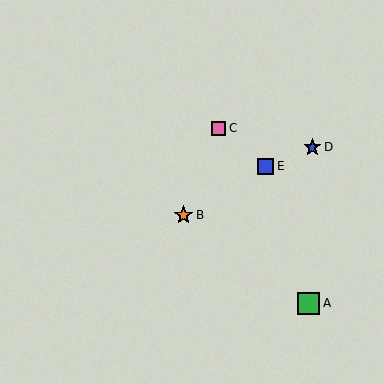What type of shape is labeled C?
Shape C is a pink square.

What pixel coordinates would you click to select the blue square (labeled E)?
Click at (266, 166) to select the blue square E.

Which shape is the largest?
The green square (labeled A) is the largest.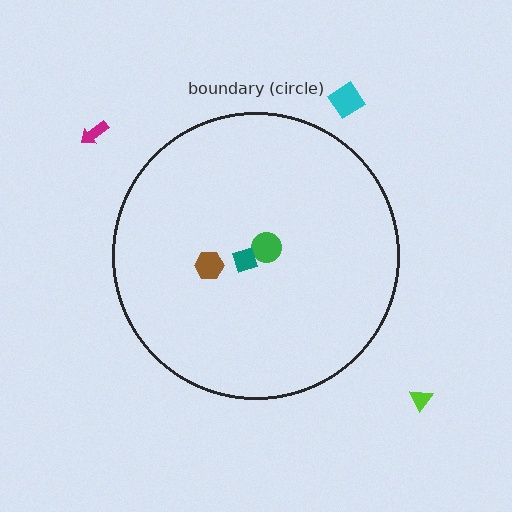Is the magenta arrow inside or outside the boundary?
Outside.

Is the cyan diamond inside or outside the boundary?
Outside.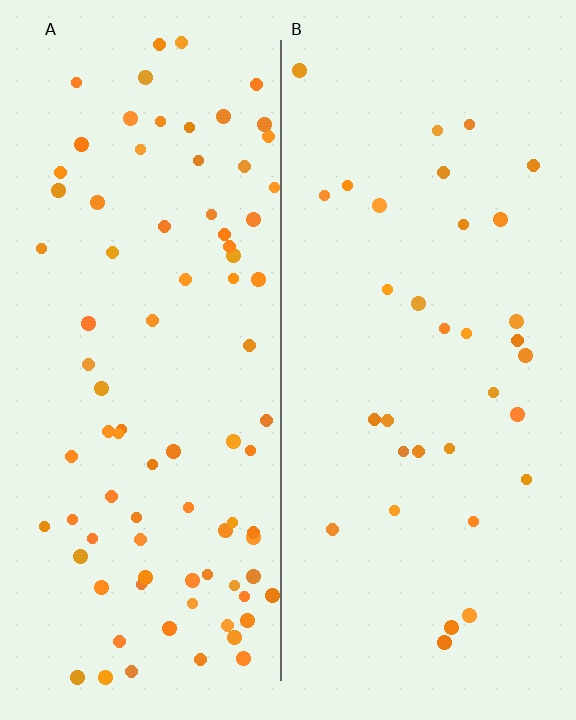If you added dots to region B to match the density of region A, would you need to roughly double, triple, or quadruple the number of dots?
Approximately triple.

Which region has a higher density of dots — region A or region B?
A (the left).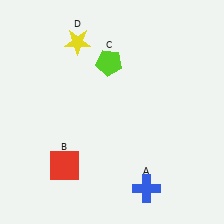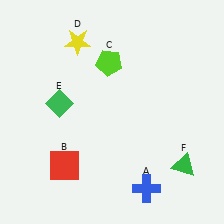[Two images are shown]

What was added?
A green diamond (E), a green triangle (F) were added in Image 2.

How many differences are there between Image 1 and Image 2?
There are 2 differences between the two images.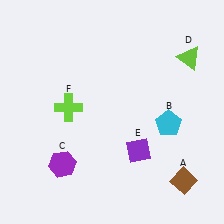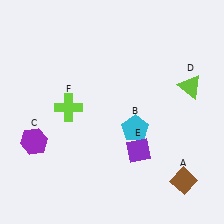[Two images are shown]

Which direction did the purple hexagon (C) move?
The purple hexagon (C) moved left.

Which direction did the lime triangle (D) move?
The lime triangle (D) moved down.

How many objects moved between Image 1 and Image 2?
3 objects moved between the two images.